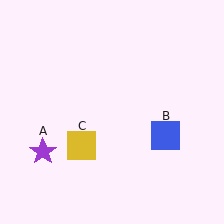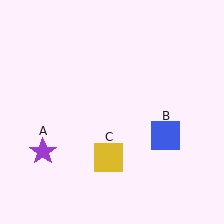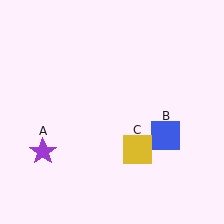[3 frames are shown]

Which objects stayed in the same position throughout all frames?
Purple star (object A) and blue square (object B) remained stationary.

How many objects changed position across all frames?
1 object changed position: yellow square (object C).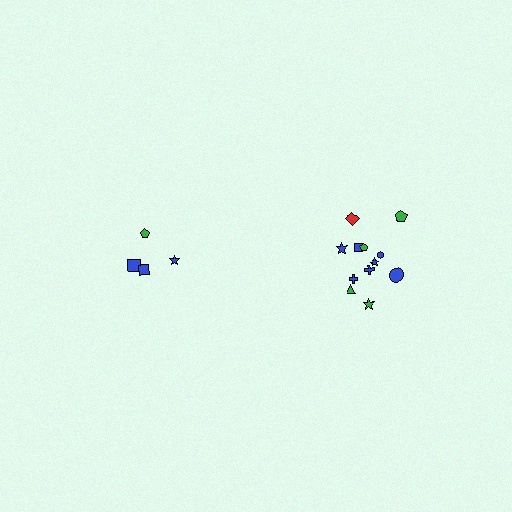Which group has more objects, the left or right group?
The right group.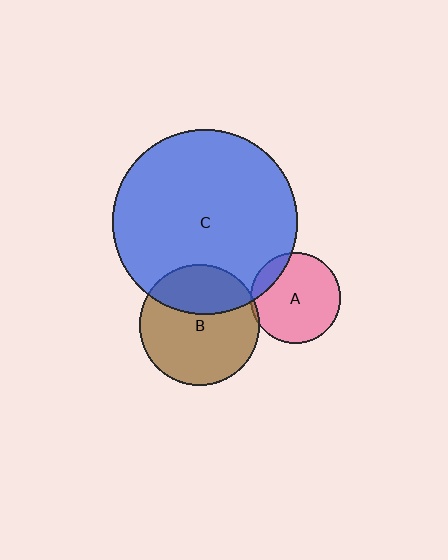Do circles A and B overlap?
Yes.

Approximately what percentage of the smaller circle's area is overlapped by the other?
Approximately 5%.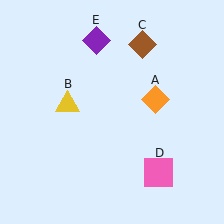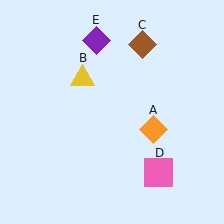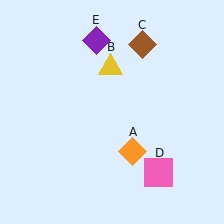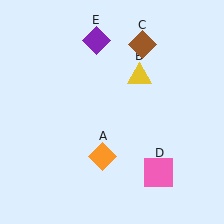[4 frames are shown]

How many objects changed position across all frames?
2 objects changed position: orange diamond (object A), yellow triangle (object B).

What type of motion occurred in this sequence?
The orange diamond (object A), yellow triangle (object B) rotated clockwise around the center of the scene.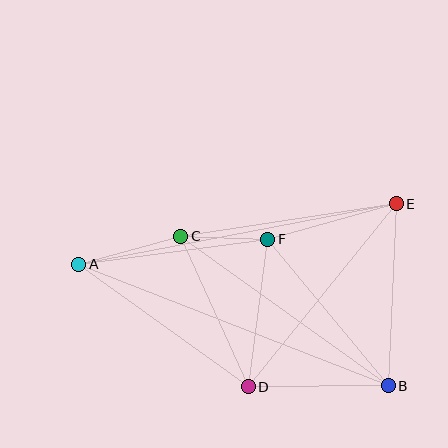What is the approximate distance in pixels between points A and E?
The distance between A and E is approximately 323 pixels.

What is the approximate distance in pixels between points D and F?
The distance between D and F is approximately 149 pixels.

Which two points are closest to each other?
Points C and F are closest to each other.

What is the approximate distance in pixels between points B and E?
The distance between B and E is approximately 182 pixels.